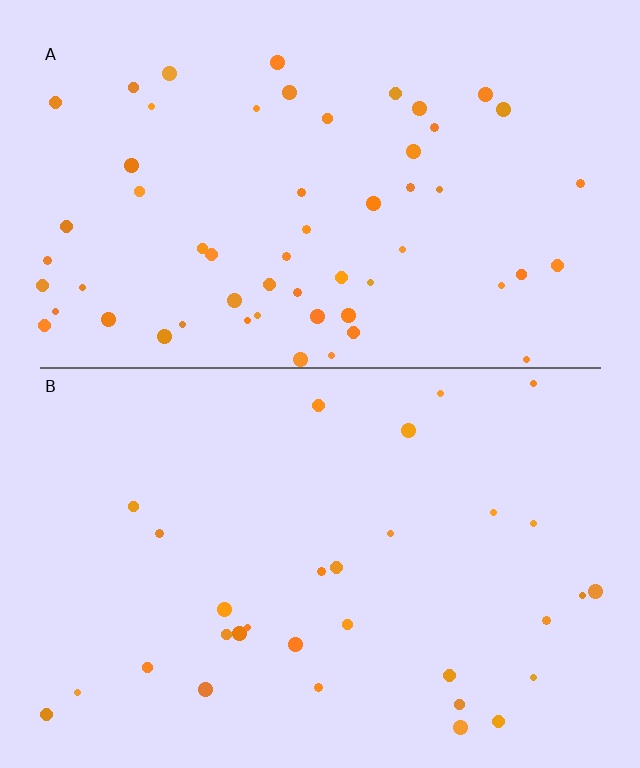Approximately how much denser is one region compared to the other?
Approximately 1.9× — region A over region B.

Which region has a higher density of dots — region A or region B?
A (the top).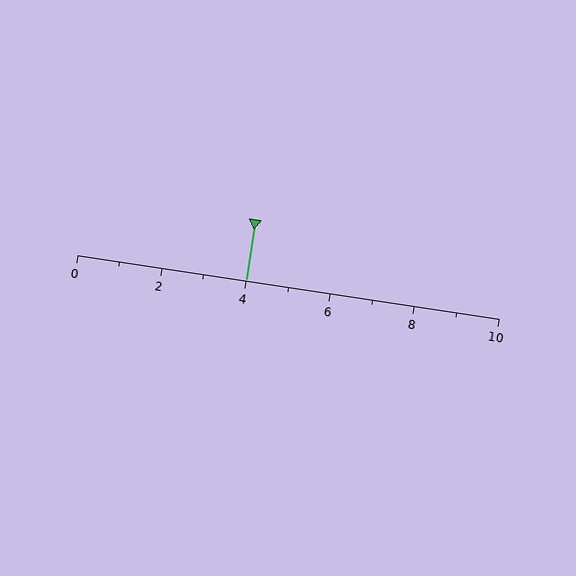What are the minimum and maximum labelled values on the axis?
The axis runs from 0 to 10.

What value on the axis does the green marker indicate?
The marker indicates approximately 4.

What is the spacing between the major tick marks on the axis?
The major ticks are spaced 2 apart.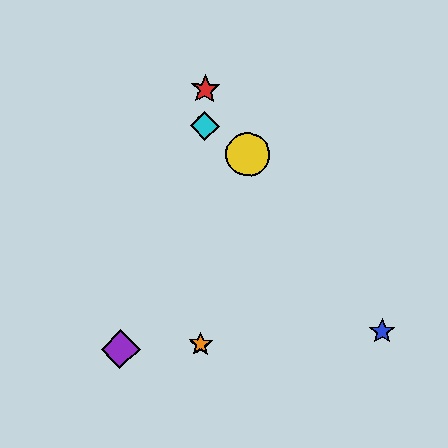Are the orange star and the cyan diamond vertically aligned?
Yes, both are at x≈200.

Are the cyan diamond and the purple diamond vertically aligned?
No, the cyan diamond is at x≈205 and the purple diamond is at x≈120.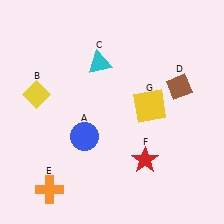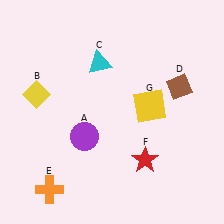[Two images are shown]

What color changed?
The circle (A) changed from blue in Image 1 to purple in Image 2.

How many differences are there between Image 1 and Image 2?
There is 1 difference between the two images.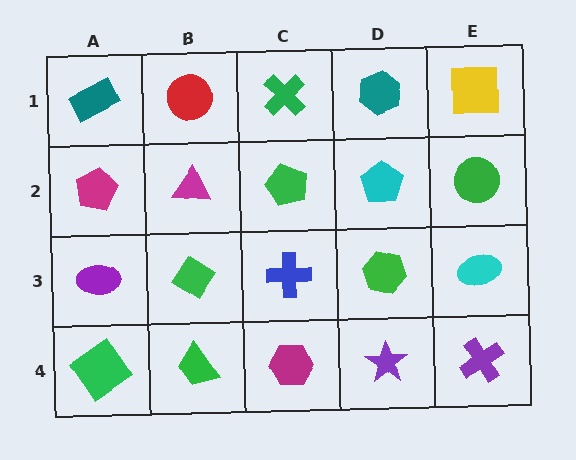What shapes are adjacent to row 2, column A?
A teal rectangle (row 1, column A), a purple ellipse (row 3, column A), a magenta triangle (row 2, column B).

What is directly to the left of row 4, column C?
A green trapezoid.